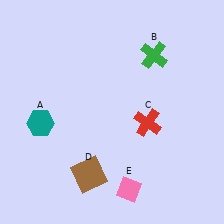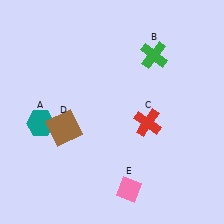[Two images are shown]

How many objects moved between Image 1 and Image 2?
1 object moved between the two images.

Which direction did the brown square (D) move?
The brown square (D) moved up.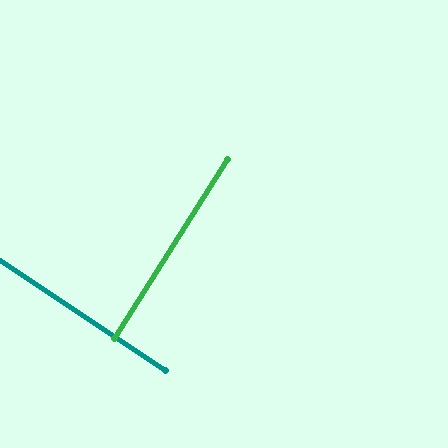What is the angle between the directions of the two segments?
Approximately 89 degrees.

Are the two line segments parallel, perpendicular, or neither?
Perpendicular — they meet at approximately 89°.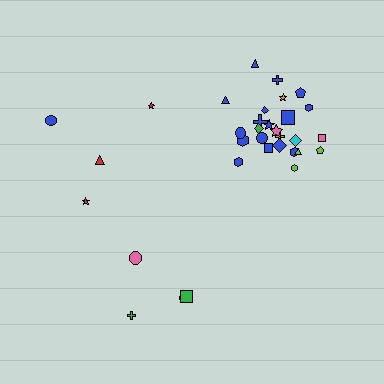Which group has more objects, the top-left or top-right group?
The top-right group.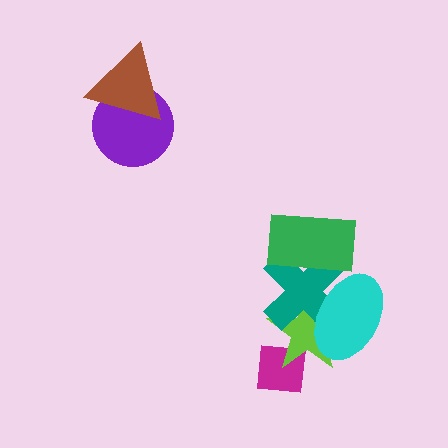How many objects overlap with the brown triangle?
1 object overlaps with the brown triangle.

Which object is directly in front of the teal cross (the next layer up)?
The green rectangle is directly in front of the teal cross.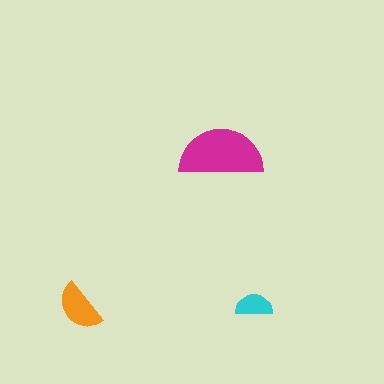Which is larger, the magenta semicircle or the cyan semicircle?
The magenta one.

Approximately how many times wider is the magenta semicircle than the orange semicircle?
About 1.5 times wider.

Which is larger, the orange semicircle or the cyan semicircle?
The orange one.